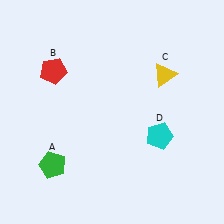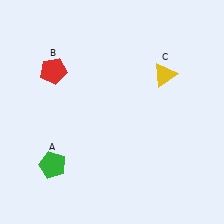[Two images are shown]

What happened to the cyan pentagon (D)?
The cyan pentagon (D) was removed in Image 2. It was in the bottom-right area of Image 1.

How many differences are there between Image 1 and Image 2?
There is 1 difference between the two images.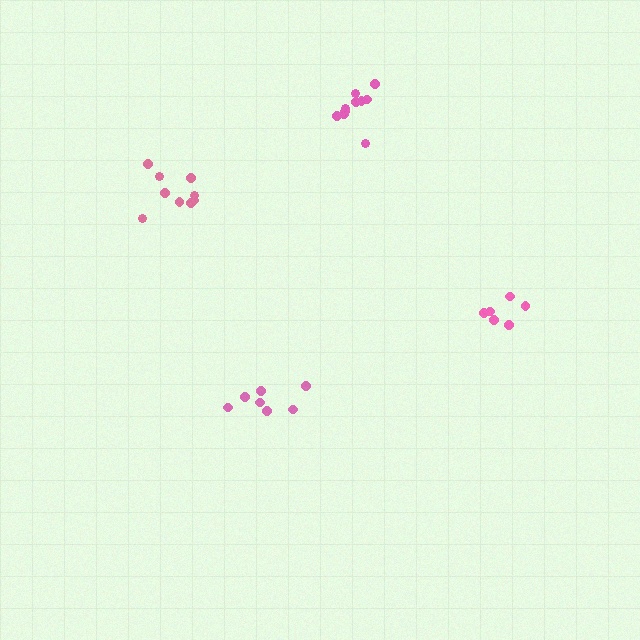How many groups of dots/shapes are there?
There are 4 groups.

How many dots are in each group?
Group 1: 9 dots, Group 2: 6 dots, Group 3: 7 dots, Group 4: 10 dots (32 total).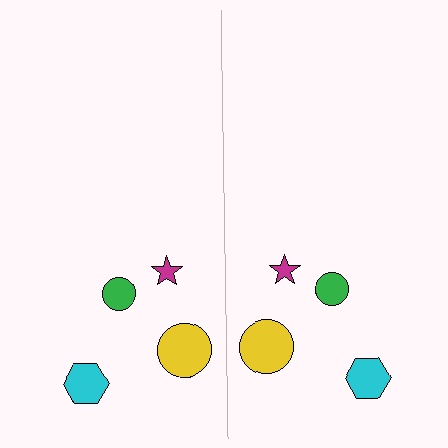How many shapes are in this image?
There are 8 shapes in this image.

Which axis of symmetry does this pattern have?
The pattern has a vertical axis of symmetry running through the center of the image.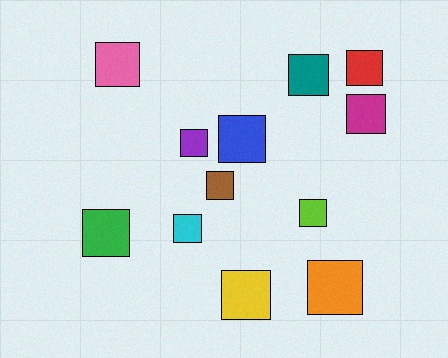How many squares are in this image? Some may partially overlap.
There are 12 squares.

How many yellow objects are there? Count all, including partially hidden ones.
There is 1 yellow object.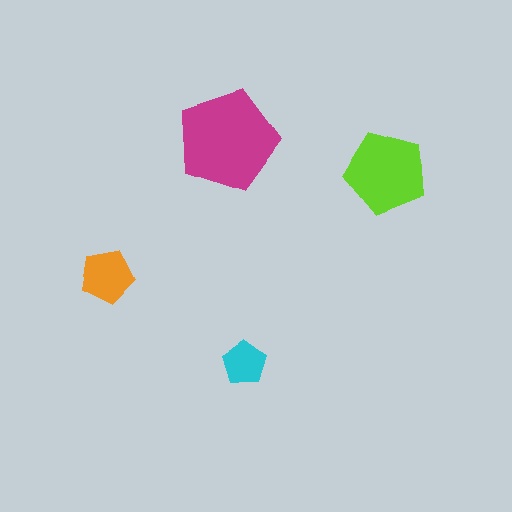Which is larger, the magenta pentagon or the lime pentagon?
The magenta one.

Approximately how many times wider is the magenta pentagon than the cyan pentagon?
About 2.5 times wider.